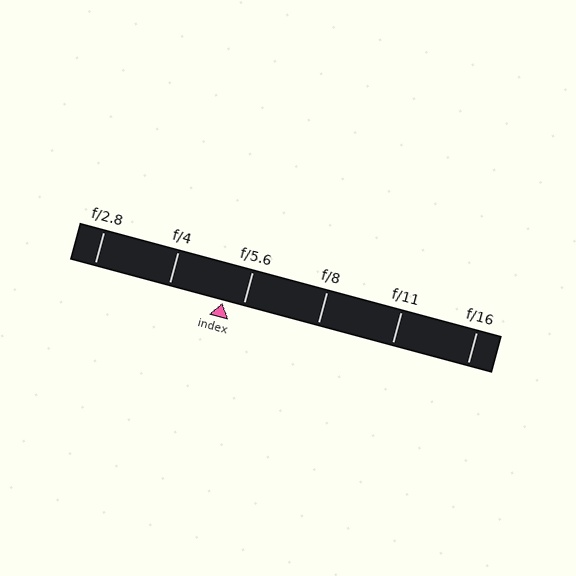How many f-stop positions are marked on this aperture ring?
There are 6 f-stop positions marked.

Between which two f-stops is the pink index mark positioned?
The index mark is between f/4 and f/5.6.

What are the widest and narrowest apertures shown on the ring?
The widest aperture shown is f/2.8 and the narrowest is f/16.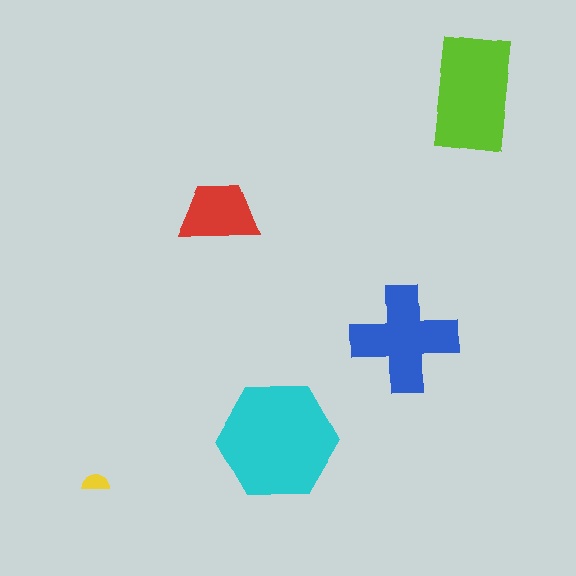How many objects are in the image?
There are 5 objects in the image.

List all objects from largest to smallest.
The cyan hexagon, the lime rectangle, the blue cross, the red trapezoid, the yellow semicircle.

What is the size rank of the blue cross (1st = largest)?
3rd.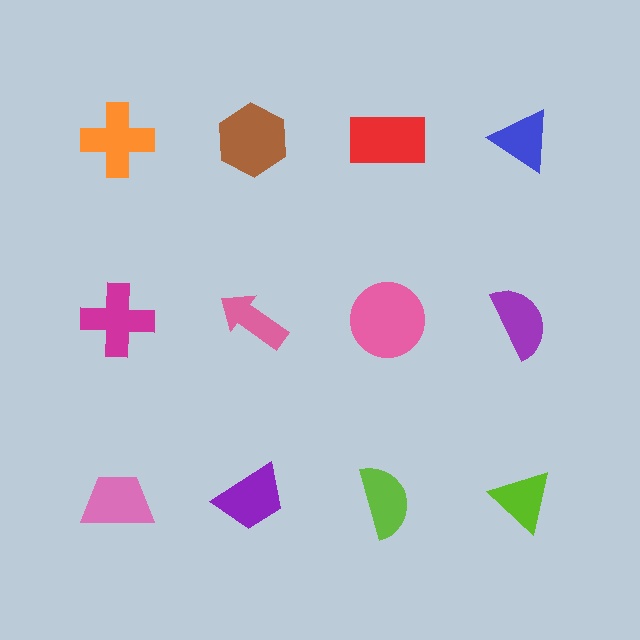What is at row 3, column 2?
A purple trapezoid.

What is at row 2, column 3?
A pink circle.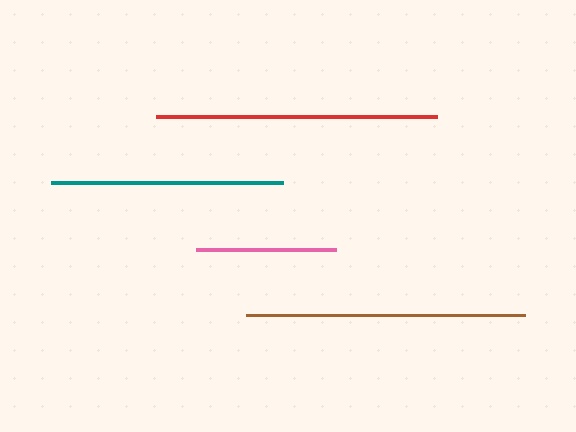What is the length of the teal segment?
The teal segment is approximately 232 pixels long.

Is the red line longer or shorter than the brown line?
The red line is longer than the brown line.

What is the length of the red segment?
The red segment is approximately 281 pixels long.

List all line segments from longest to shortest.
From longest to shortest: red, brown, teal, pink.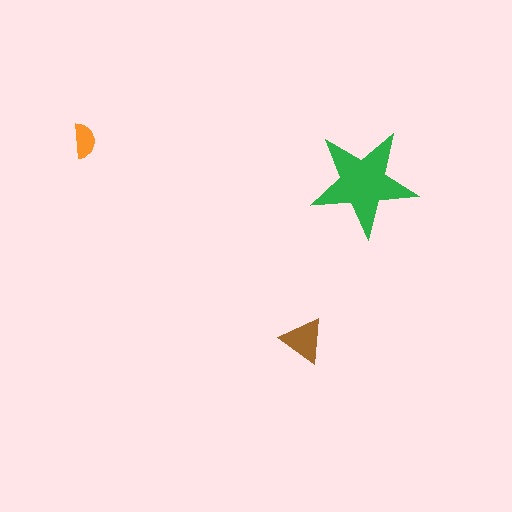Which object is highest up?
The orange semicircle is topmost.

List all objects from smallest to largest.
The orange semicircle, the brown triangle, the green star.